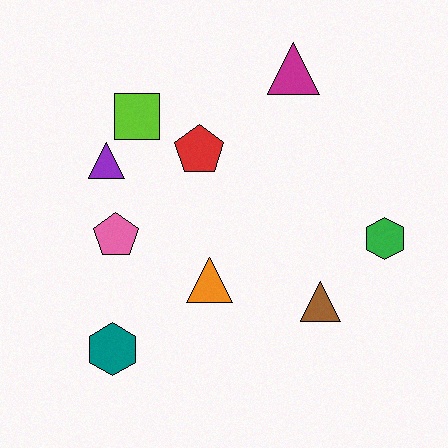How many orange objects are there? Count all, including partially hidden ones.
There is 1 orange object.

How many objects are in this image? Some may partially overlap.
There are 9 objects.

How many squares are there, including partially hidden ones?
There is 1 square.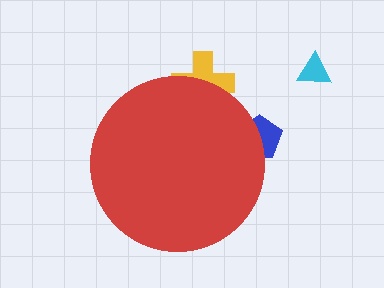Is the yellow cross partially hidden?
Yes, the yellow cross is partially hidden behind the red circle.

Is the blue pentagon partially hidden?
Yes, the blue pentagon is partially hidden behind the red circle.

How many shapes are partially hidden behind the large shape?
2 shapes are partially hidden.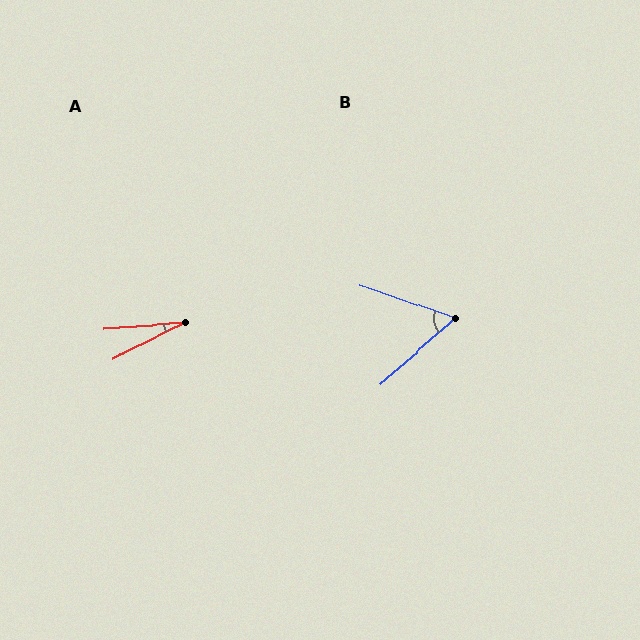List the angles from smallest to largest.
A (22°), B (60°).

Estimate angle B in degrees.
Approximately 60 degrees.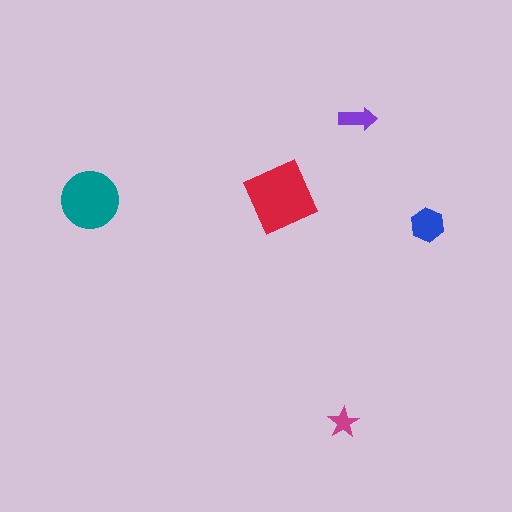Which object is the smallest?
The magenta star.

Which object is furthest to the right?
The blue hexagon is rightmost.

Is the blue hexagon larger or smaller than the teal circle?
Smaller.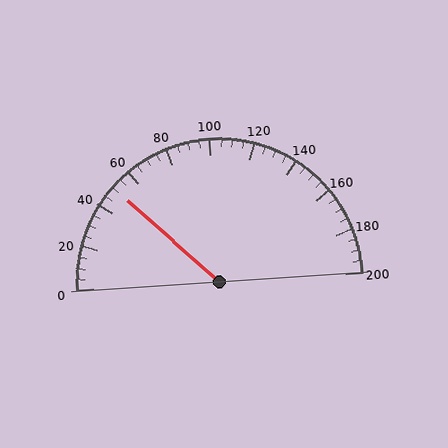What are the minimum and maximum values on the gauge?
The gauge ranges from 0 to 200.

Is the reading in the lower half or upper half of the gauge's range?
The reading is in the lower half of the range (0 to 200).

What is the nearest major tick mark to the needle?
The nearest major tick mark is 40.